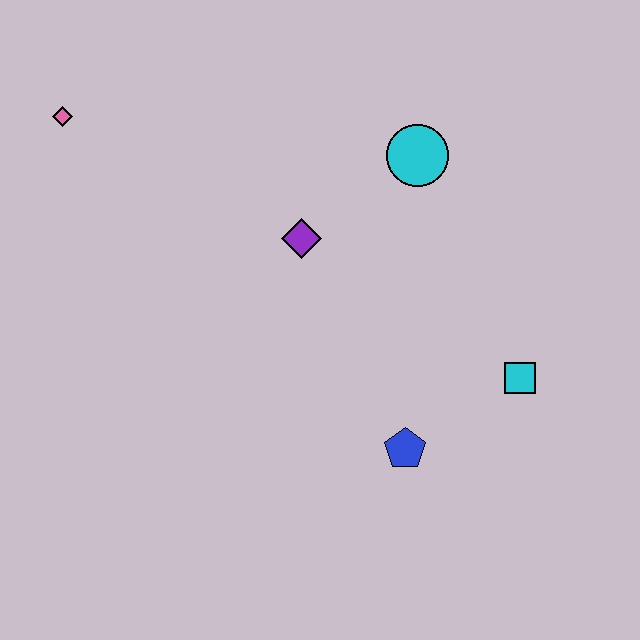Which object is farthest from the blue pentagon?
The pink diamond is farthest from the blue pentagon.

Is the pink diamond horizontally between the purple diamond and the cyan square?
No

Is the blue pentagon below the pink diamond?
Yes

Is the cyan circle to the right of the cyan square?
No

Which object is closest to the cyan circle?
The purple diamond is closest to the cyan circle.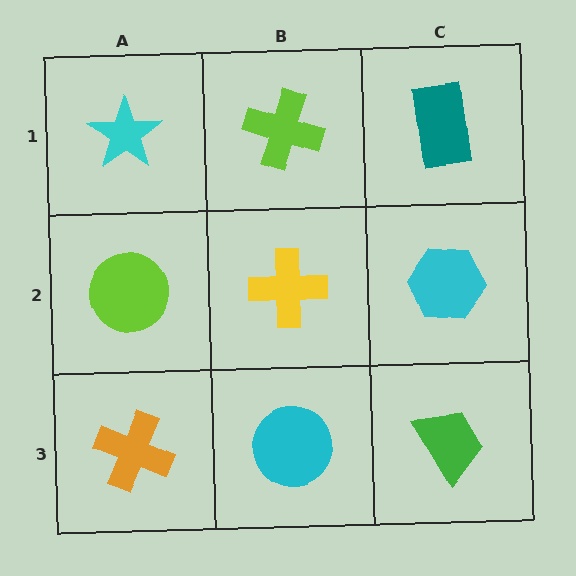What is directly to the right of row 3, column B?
A green trapezoid.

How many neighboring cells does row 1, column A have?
2.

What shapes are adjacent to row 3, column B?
A yellow cross (row 2, column B), an orange cross (row 3, column A), a green trapezoid (row 3, column C).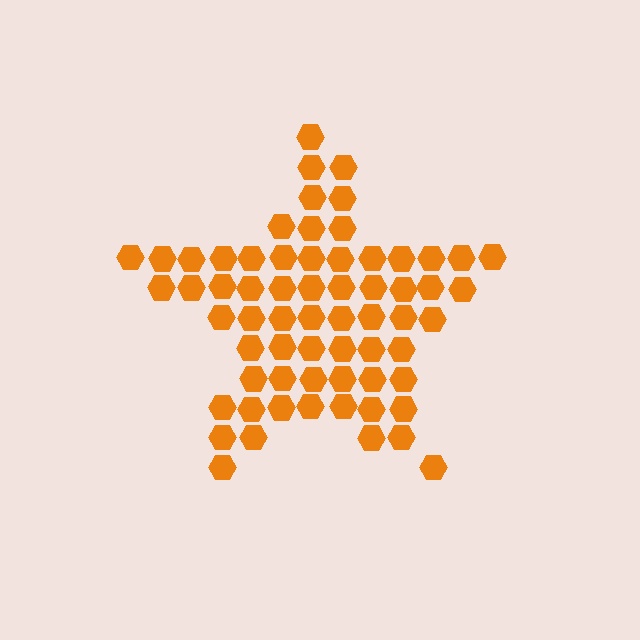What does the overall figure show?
The overall figure shows a star.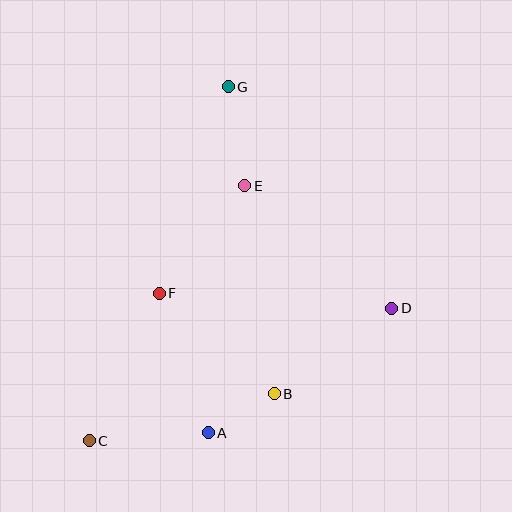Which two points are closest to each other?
Points A and B are closest to each other.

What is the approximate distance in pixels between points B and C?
The distance between B and C is approximately 191 pixels.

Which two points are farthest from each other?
Points C and G are farthest from each other.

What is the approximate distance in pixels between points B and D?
The distance between B and D is approximately 145 pixels.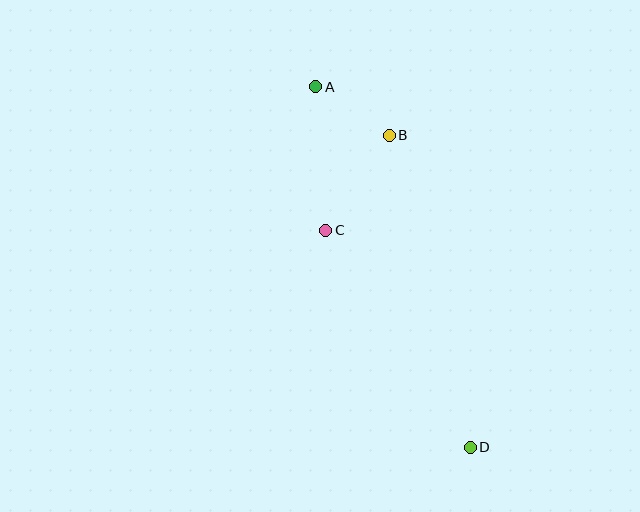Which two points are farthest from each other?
Points A and D are farthest from each other.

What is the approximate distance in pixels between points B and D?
The distance between B and D is approximately 322 pixels.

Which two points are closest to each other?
Points A and B are closest to each other.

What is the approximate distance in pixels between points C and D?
The distance between C and D is approximately 261 pixels.